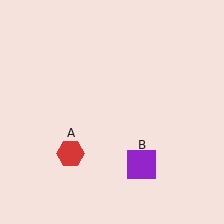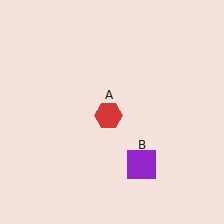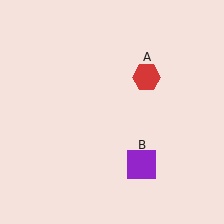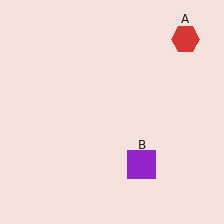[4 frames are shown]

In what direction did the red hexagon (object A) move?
The red hexagon (object A) moved up and to the right.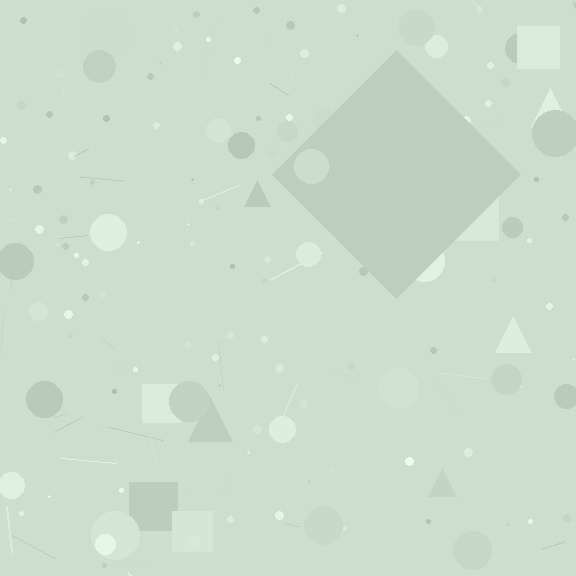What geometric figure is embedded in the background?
A diamond is embedded in the background.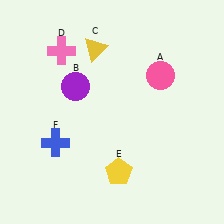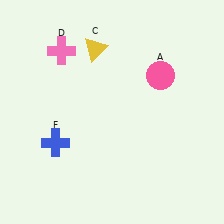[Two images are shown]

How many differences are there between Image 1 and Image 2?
There are 2 differences between the two images.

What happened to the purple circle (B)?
The purple circle (B) was removed in Image 2. It was in the top-left area of Image 1.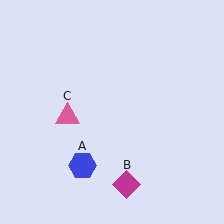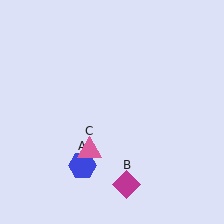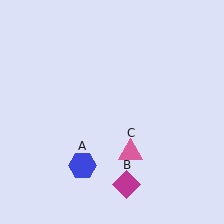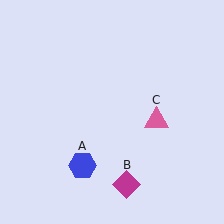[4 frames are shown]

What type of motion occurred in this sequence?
The pink triangle (object C) rotated counterclockwise around the center of the scene.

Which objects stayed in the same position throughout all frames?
Blue hexagon (object A) and magenta diamond (object B) remained stationary.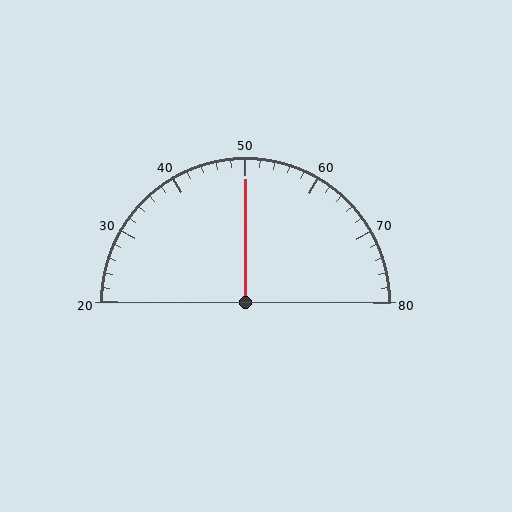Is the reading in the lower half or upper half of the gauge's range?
The reading is in the upper half of the range (20 to 80).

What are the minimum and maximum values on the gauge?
The gauge ranges from 20 to 80.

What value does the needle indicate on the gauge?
The needle indicates approximately 50.